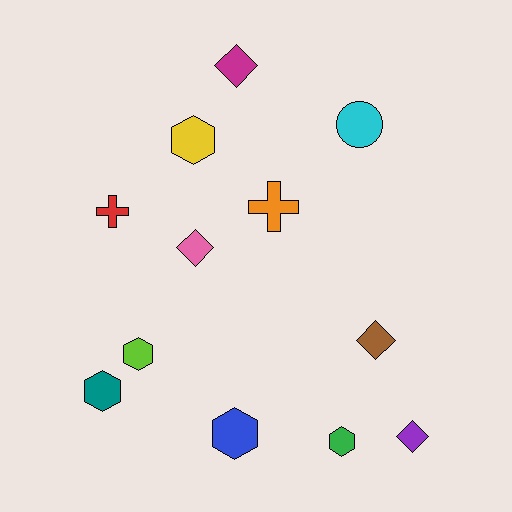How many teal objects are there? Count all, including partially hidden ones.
There is 1 teal object.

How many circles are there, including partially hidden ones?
There is 1 circle.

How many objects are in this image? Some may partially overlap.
There are 12 objects.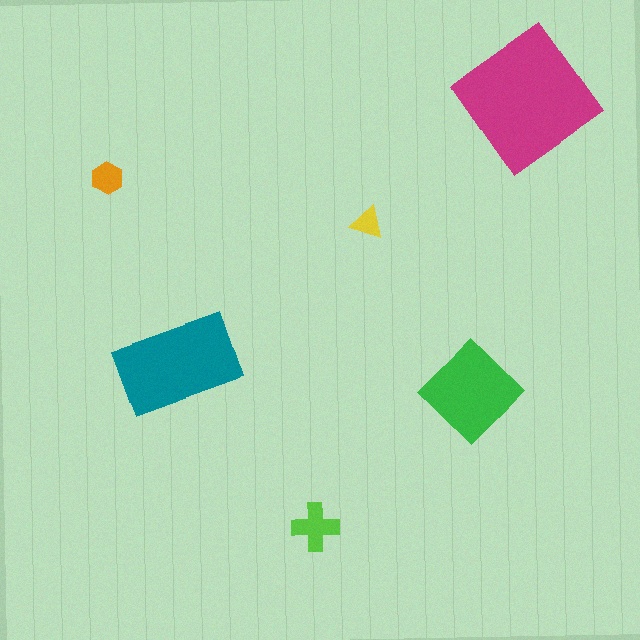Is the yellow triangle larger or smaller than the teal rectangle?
Smaller.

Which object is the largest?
The magenta diamond.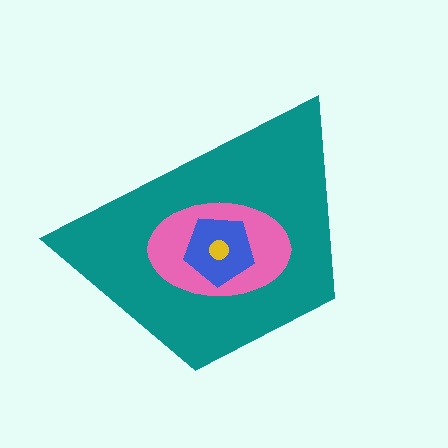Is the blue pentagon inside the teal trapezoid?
Yes.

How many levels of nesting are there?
4.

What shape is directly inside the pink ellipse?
The blue pentagon.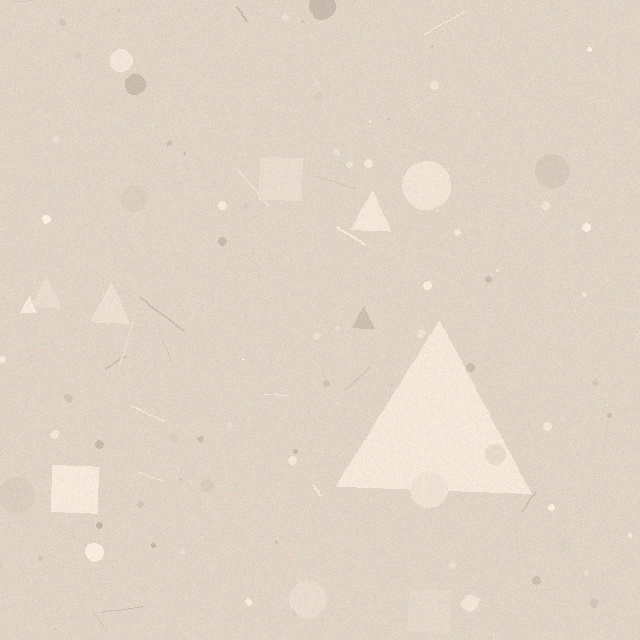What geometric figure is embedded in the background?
A triangle is embedded in the background.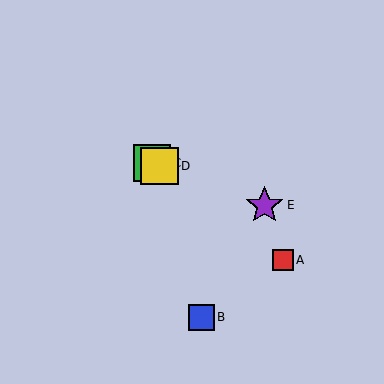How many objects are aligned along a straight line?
3 objects (C, D, E) are aligned along a straight line.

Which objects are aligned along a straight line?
Objects C, D, E are aligned along a straight line.